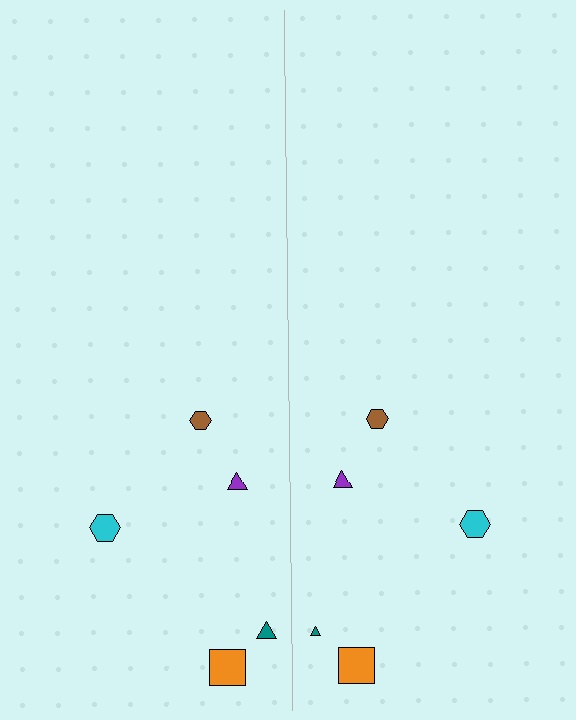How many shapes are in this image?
There are 10 shapes in this image.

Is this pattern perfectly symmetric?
No, the pattern is not perfectly symmetric. The teal triangle on the right side has a different size than its mirror counterpart.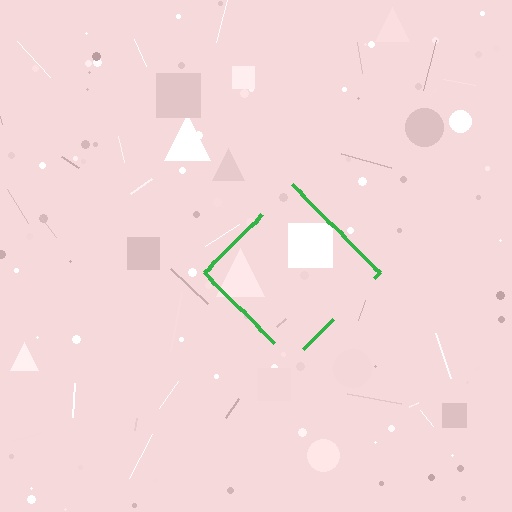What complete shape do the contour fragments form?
The contour fragments form a diamond.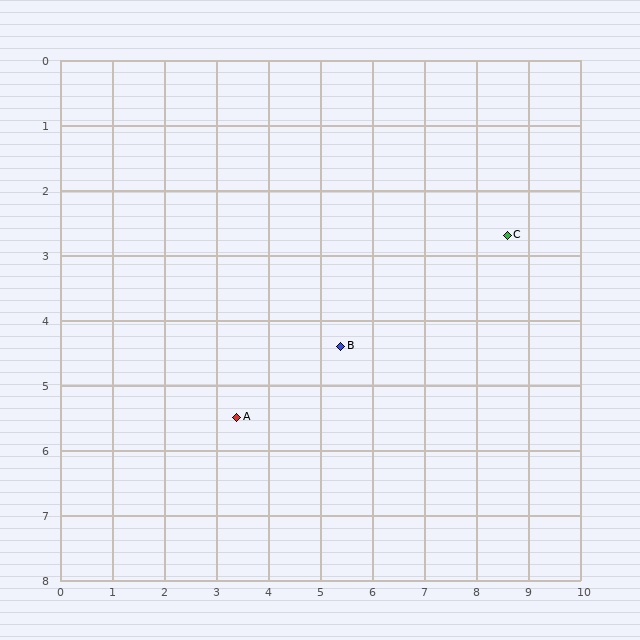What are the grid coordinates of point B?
Point B is at approximately (5.4, 4.4).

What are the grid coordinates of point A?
Point A is at approximately (3.4, 5.5).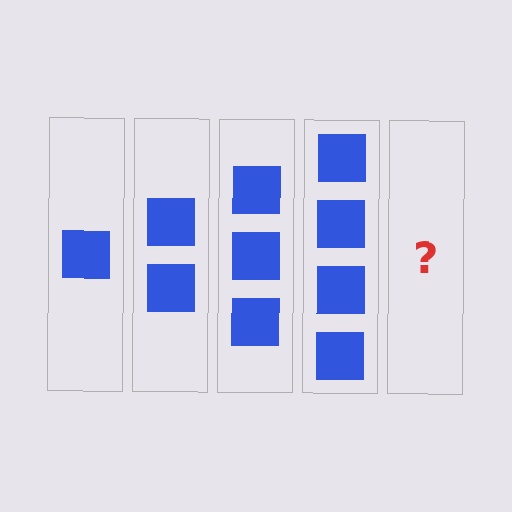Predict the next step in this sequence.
The next step is 5 squares.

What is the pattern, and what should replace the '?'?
The pattern is that each step adds one more square. The '?' should be 5 squares.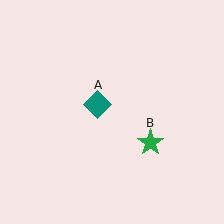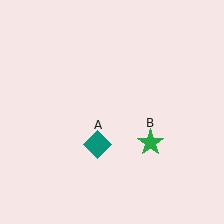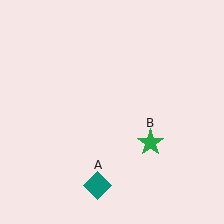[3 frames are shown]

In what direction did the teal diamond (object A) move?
The teal diamond (object A) moved down.